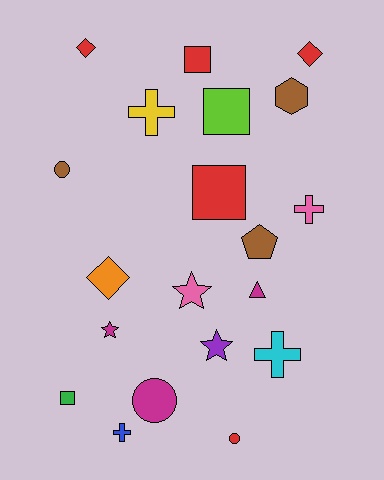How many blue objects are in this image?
There is 1 blue object.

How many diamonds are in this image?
There are 3 diamonds.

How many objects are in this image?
There are 20 objects.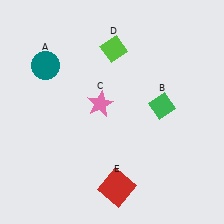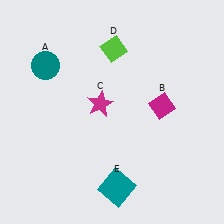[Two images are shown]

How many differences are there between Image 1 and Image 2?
There are 3 differences between the two images.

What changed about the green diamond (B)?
In Image 1, B is green. In Image 2, it changed to magenta.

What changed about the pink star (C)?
In Image 1, C is pink. In Image 2, it changed to magenta.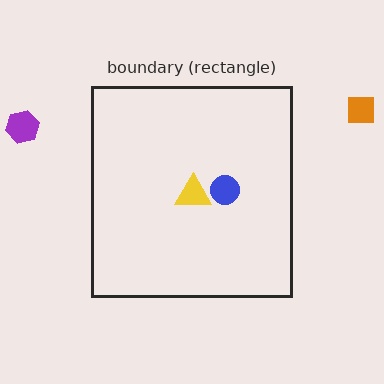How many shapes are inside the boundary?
2 inside, 2 outside.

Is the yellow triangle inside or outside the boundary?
Inside.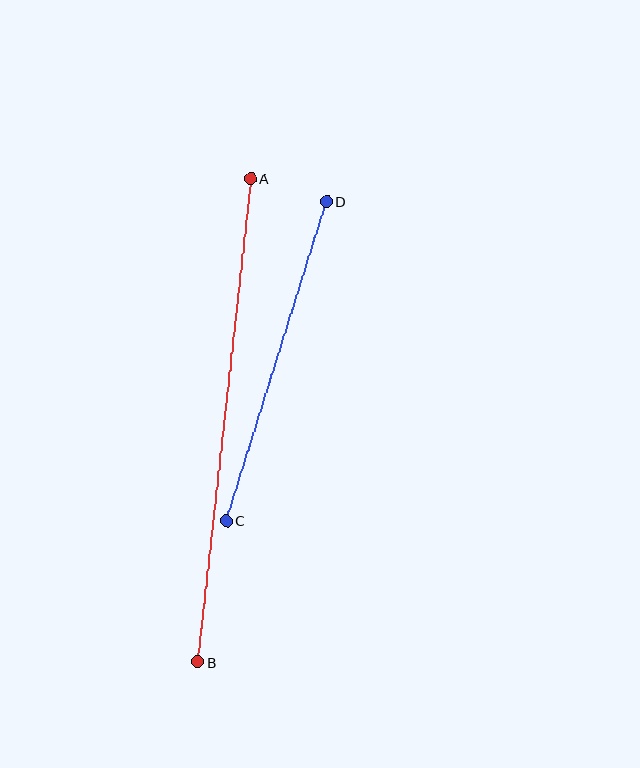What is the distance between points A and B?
The distance is approximately 487 pixels.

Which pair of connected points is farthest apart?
Points A and B are farthest apart.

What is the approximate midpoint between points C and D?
The midpoint is at approximately (276, 361) pixels.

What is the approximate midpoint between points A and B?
The midpoint is at approximately (224, 420) pixels.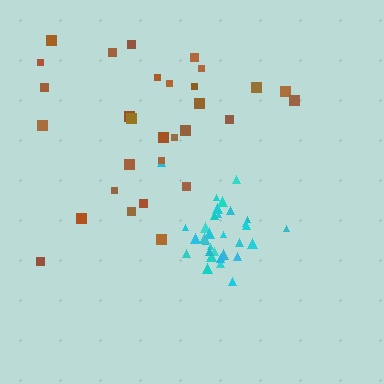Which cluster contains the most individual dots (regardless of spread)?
Cyan (35).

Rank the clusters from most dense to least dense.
cyan, brown.